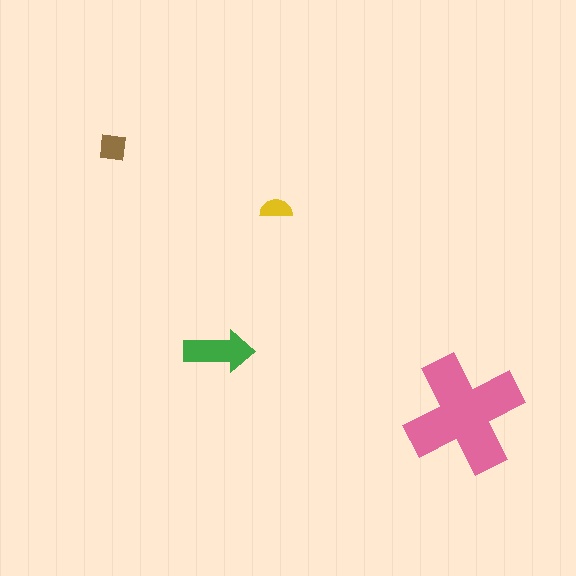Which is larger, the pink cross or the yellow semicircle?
The pink cross.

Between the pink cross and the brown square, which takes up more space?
The pink cross.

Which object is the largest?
The pink cross.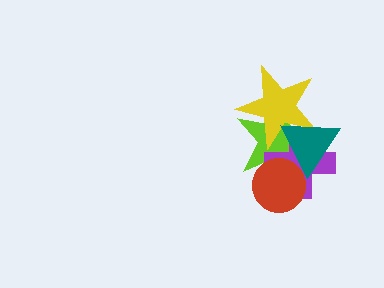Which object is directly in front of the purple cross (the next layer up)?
The red circle is directly in front of the purple cross.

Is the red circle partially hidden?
Yes, it is partially covered by another shape.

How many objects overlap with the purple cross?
4 objects overlap with the purple cross.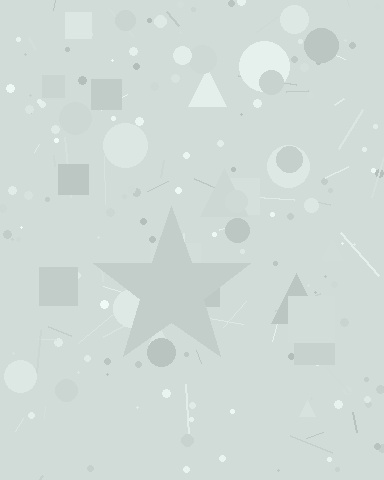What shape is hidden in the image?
A star is hidden in the image.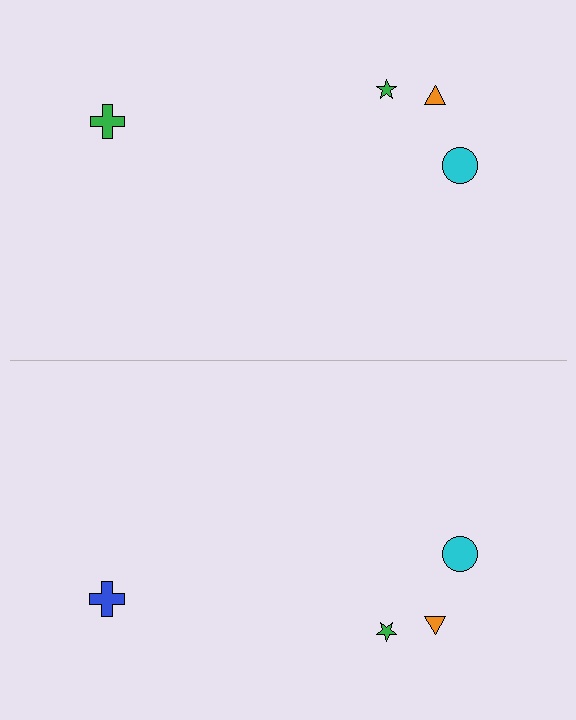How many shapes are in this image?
There are 8 shapes in this image.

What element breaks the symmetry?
The blue cross on the bottom side breaks the symmetry — its mirror counterpart is green.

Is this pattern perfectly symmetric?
No, the pattern is not perfectly symmetric. The blue cross on the bottom side breaks the symmetry — its mirror counterpart is green.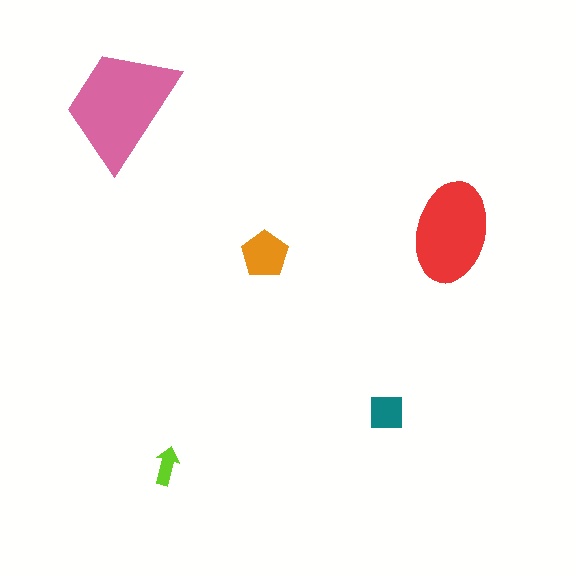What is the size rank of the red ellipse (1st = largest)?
2nd.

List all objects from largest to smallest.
The pink trapezoid, the red ellipse, the orange pentagon, the teal square, the lime arrow.